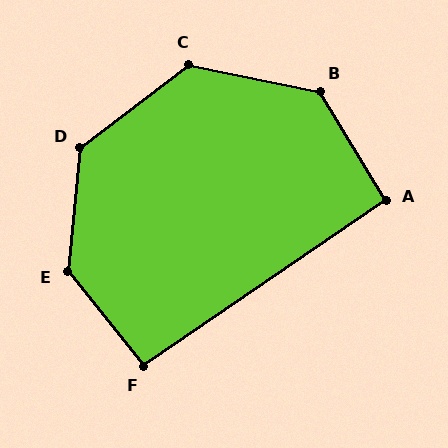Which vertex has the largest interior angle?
E, at approximately 136 degrees.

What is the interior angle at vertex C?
Approximately 131 degrees (obtuse).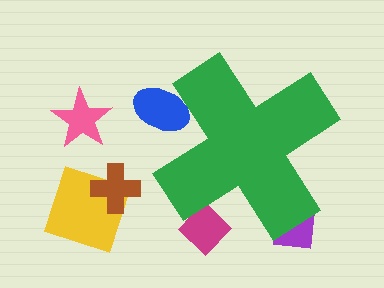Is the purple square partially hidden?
Yes, the purple square is partially hidden behind the green cross.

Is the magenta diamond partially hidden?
Yes, the magenta diamond is partially hidden behind the green cross.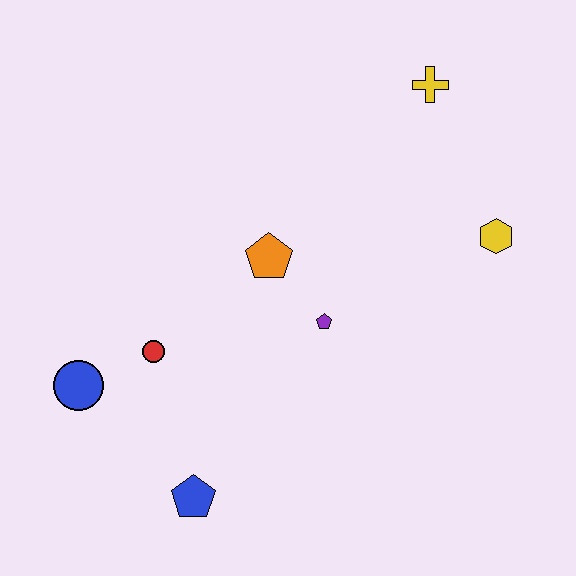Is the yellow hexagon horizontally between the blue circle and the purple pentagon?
No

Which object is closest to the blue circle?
The red circle is closest to the blue circle.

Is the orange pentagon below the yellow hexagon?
Yes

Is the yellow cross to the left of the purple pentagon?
No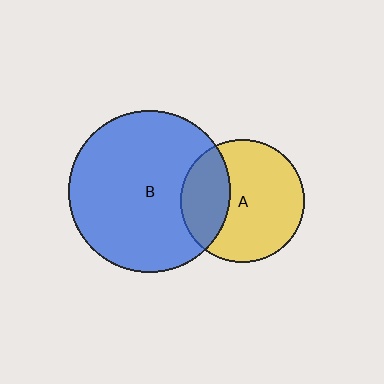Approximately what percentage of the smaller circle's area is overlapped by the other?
Approximately 30%.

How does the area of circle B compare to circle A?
Approximately 1.7 times.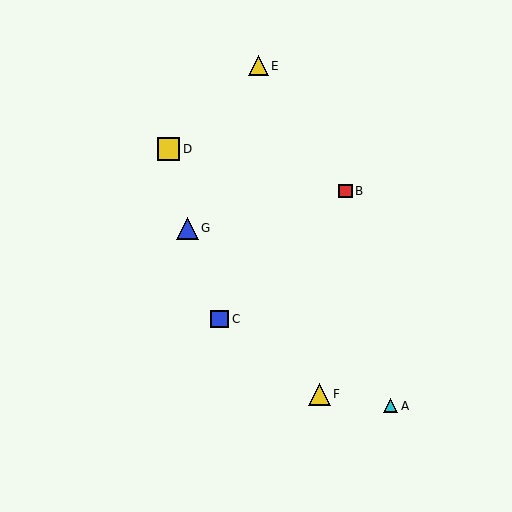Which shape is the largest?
The yellow square (labeled D) is the largest.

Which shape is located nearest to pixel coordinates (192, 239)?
The blue triangle (labeled G) at (187, 228) is nearest to that location.